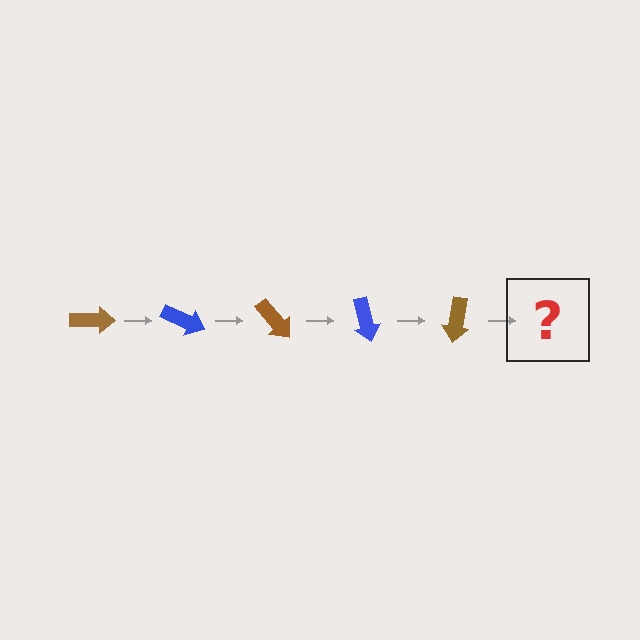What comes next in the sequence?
The next element should be a blue arrow, rotated 125 degrees from the start.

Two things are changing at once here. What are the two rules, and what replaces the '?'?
The two rules are that it rotates 25 degrees each step and the color cycles through brown and blue. The '?' should be a blue arrow, rotated 125 degrees from the start.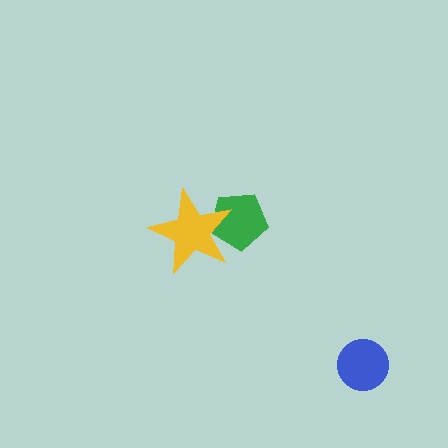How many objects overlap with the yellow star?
1 object overlaps with the yellow star.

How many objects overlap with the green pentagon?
1 object overlaps with the green pentagon.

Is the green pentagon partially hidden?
Yes, it is partially covered by another shape.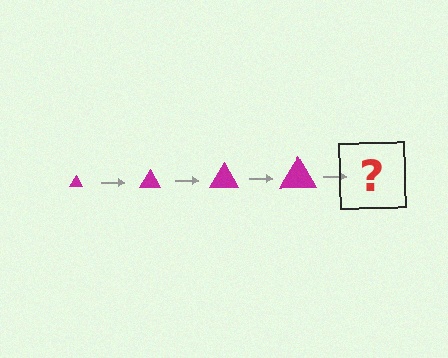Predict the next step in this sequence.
The next step is a magenta triangle, larger than the previous one.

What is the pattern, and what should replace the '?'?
The pattern is that the triangle gets progressively larger each step. The '?' should be a magenta triangle, larger than the previous one.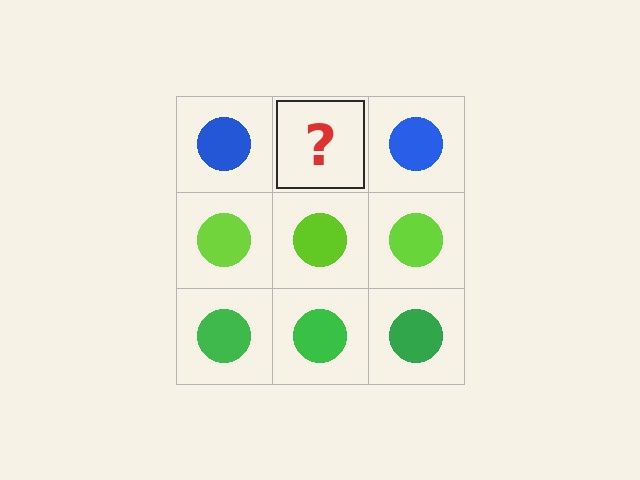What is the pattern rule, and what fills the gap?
The rule is that each row has a consistent color. The gap should be filled with a blue circle.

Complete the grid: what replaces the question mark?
The question mark should be replaced with a blue circle.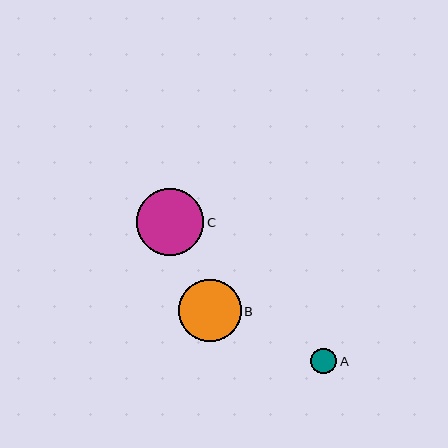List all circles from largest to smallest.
From largest to smallest: C, B, A.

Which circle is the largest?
Circle C is the largest with a size of approximately 67 pixels.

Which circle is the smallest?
Circle A is the smallest with a size of approximately 26 pixels.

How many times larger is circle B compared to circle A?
Circle B is approximately 2.4 times the size of circle A.